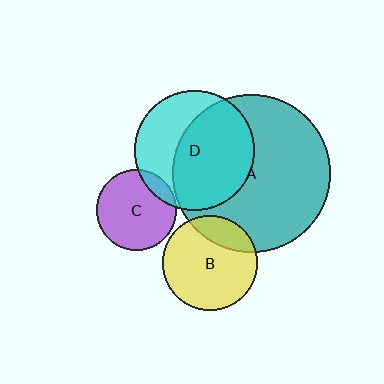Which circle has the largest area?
Circle A (teal).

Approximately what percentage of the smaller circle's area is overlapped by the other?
Approximately 20%.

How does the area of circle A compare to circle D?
Approximately 1.7 times.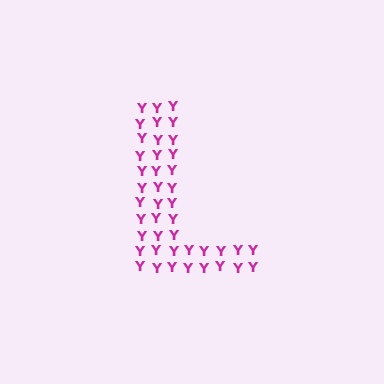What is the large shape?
The large shape is the letter L.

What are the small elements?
The small elements are letter Y's.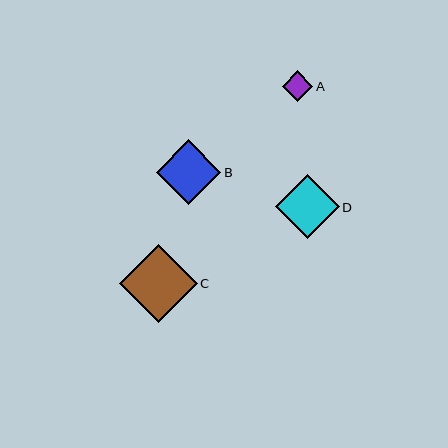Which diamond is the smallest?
Diamond A is the smallest with a size of approximately 30 pixels.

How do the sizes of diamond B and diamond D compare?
Diamond B and diamond D are approximately the same size.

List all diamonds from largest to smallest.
From largest to smallest: C, B, D, A.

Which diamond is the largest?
Diamond C is the largest with a size of approximately 77 pixels.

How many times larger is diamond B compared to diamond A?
Diamond B is approximately 2.1 times the size of diamond A.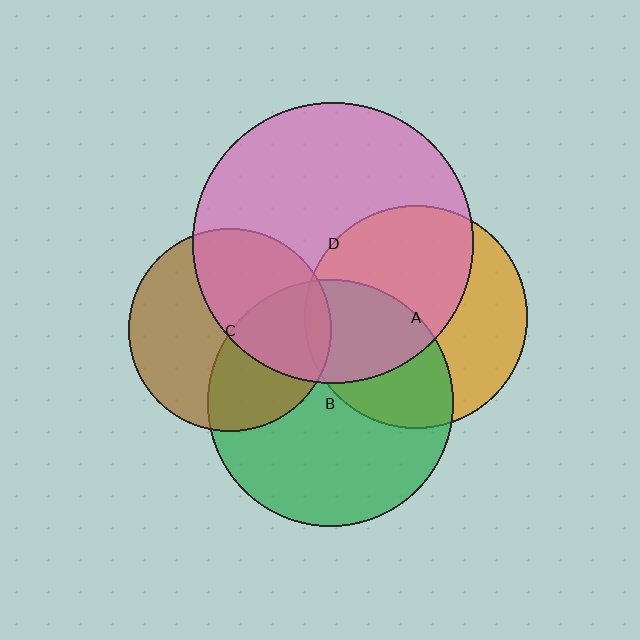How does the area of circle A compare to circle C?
Approximately 1.2 times.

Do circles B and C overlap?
Yes.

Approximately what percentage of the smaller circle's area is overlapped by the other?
Approximately 40%.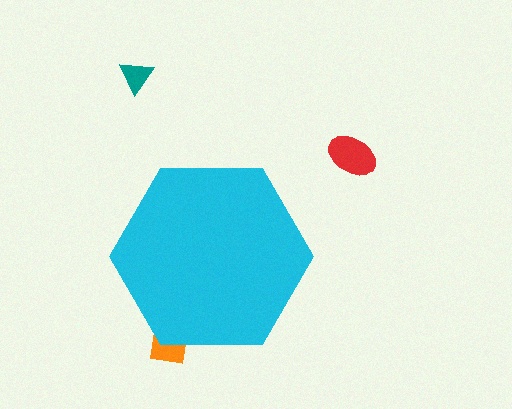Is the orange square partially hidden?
Yes, the orange square is partially hidden behind the cyan hexagon.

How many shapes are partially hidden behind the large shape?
1 shape is partially hidden.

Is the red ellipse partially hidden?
No, the red ellipse is fully visible.